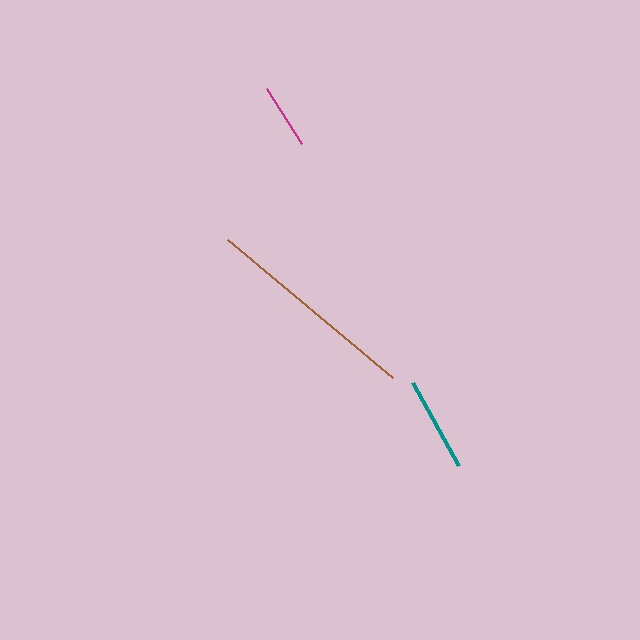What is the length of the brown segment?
The brown segment is approximately 215 pixels long.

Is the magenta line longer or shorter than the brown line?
The brown line is longer than the magenta line.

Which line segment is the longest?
The brown line is the longest at approximately 215 pixels.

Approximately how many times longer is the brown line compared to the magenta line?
The brown line is approximately 3.3 times the length of the magenta line.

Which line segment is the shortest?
The magenta line is the shortest at approximately 65 pixels.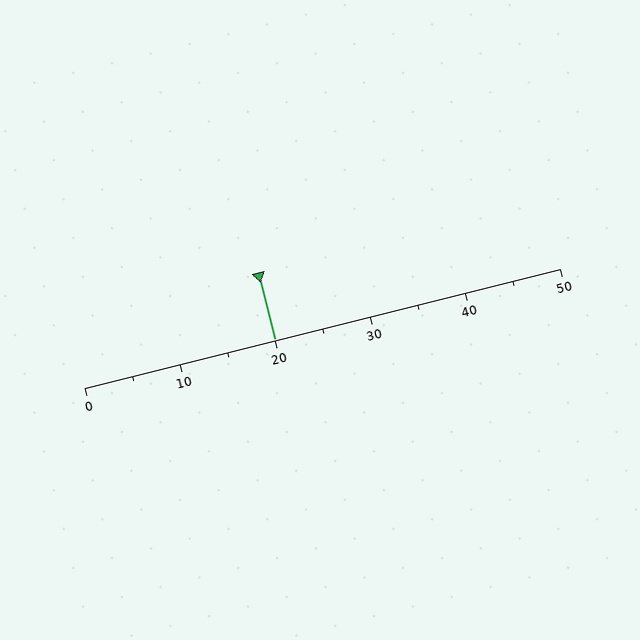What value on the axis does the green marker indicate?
The marker indicates approximately 20.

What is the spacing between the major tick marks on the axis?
The major ticks are spaced 10 apart.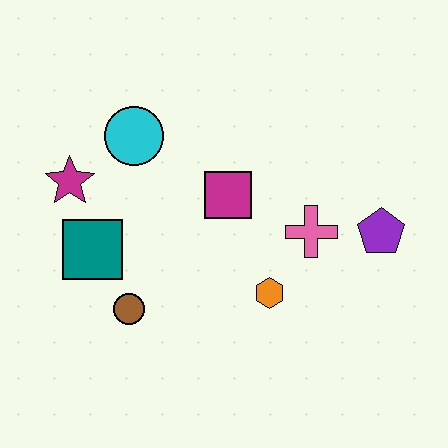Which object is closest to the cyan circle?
The magenta star is closest to the cyan circle.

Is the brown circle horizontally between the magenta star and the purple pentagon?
Yes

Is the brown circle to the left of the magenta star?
No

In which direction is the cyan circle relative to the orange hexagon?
The cyan circle is above the orange hexagon.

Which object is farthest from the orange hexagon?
The magenta star is farthest from the orange hexagon.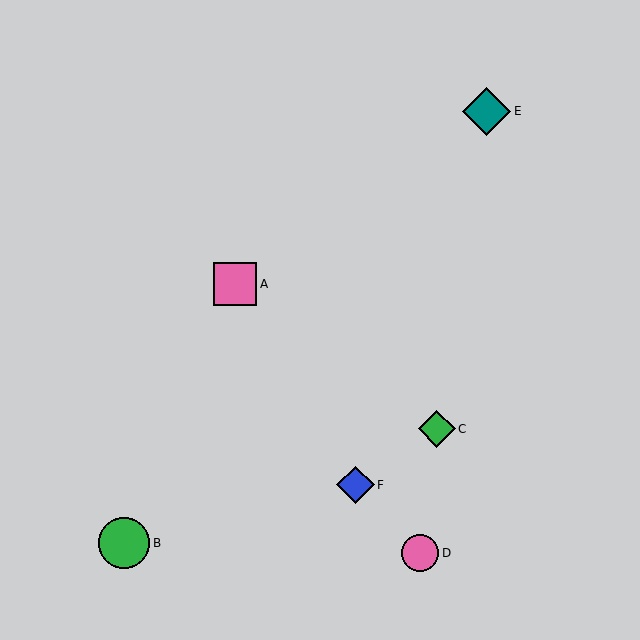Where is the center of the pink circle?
The center of the pink circle is at (420, 553).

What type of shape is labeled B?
Shape B is a green circle.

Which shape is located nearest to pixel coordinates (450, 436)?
The green diamond (labeled C) at (437, 429) is nearest to that location.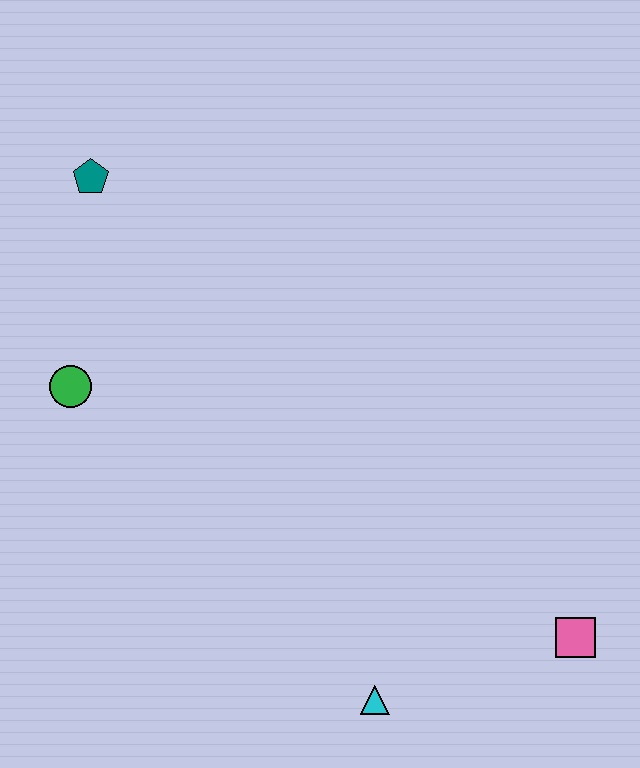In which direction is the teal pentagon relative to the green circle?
The teal pentagon is above the green circle.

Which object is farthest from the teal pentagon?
The pink square is farthest from the teal pentagon.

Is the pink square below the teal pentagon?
Yes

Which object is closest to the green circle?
The teal pentagon is closest to the green circle.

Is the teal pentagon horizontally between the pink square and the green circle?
Yes